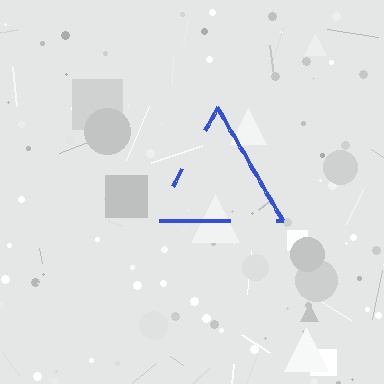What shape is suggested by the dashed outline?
The dashed outline suggests a triangle.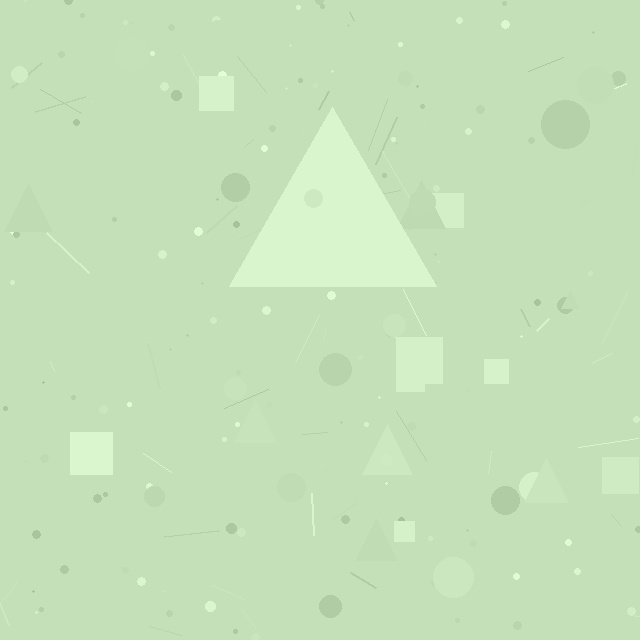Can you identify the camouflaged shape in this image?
The camouflaged shape is a triangle.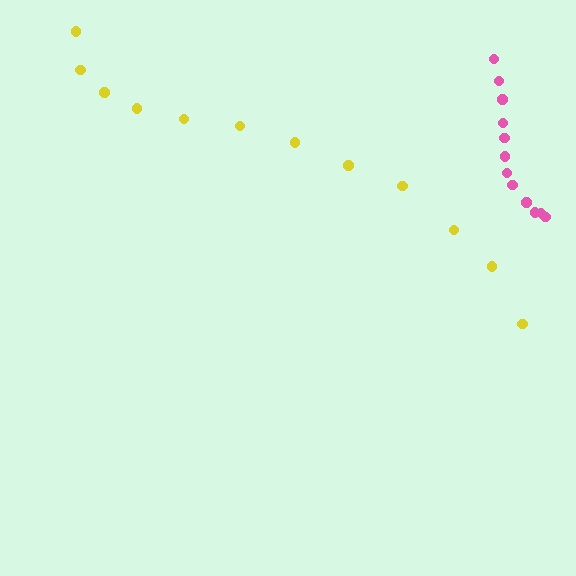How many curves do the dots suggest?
There are 2 distinct paths.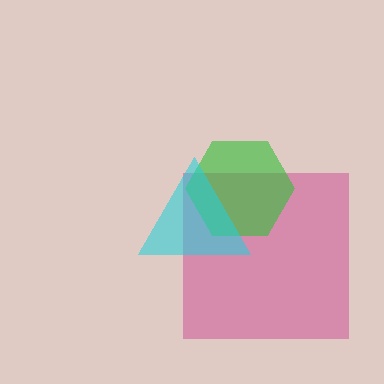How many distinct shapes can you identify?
There are 3 distinct shapes: a magenta square, a green hexagon, a cyan triangle.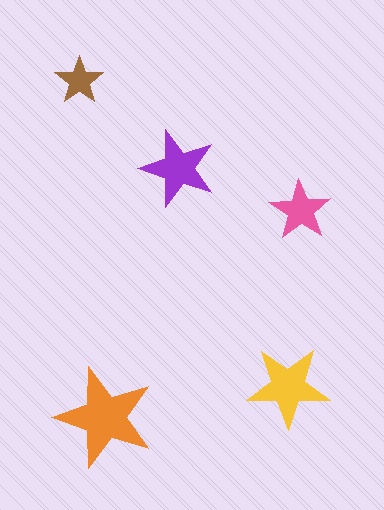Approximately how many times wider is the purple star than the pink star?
About 1.5 times wider.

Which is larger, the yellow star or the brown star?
The yellow one.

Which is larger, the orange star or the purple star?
The orange one.